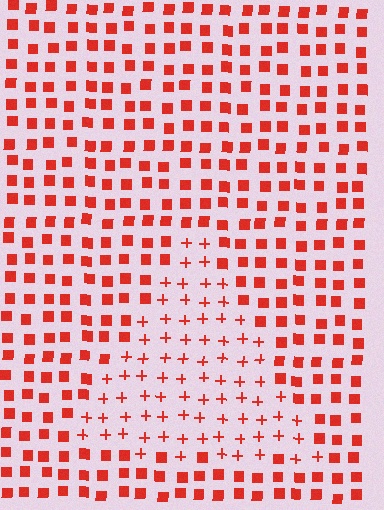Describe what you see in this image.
The image is filled with small red elements arranged in a uniform grid. A triangle-shaped region contains plus signs, while the surrounding area contains squares. The boundary is defined purely by the change in element shape.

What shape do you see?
I see a triangle.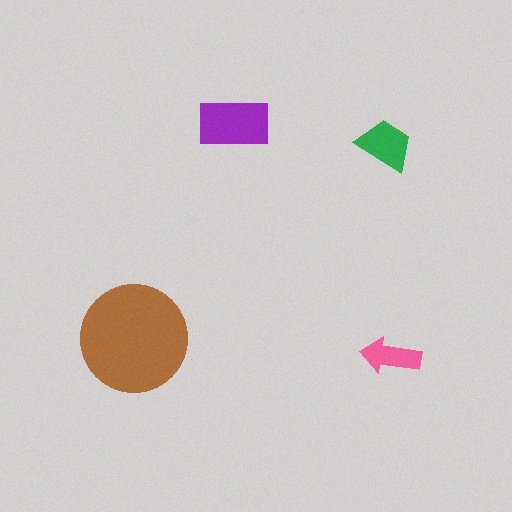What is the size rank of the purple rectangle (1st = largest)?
2nd.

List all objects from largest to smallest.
The brown circle, the purple rectangle, the green trapezoid, the pink arrow.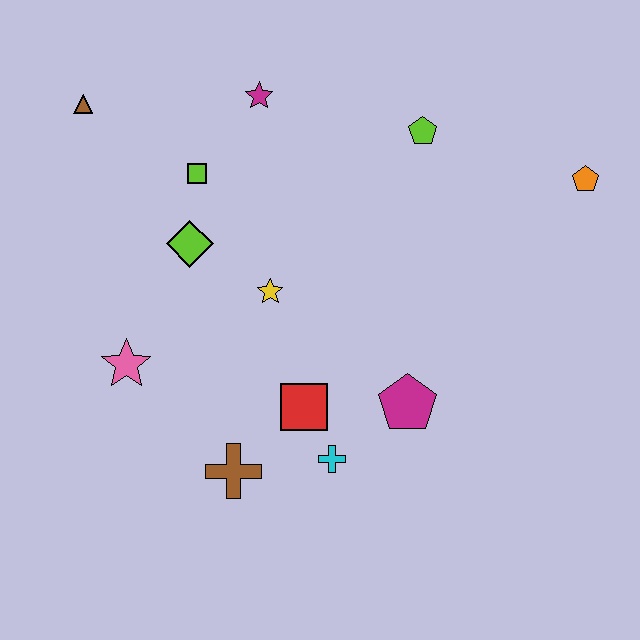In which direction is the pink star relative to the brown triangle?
The pink star is below the brown triangle.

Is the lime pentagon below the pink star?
No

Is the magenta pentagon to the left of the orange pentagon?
Yes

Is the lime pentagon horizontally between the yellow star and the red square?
No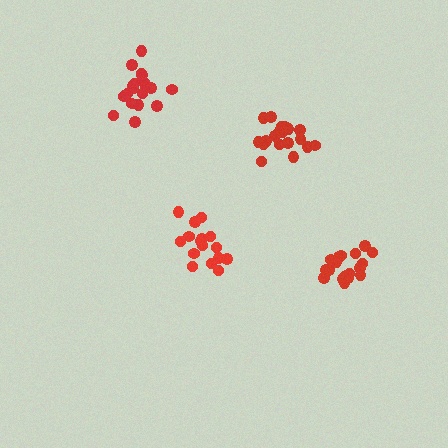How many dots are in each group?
Group 1: 19 dots, Group 2: 16 dots, Group 3: 21 dots, Group 4: 20 dots (76 total).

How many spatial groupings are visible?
There are 4 spatial groupings.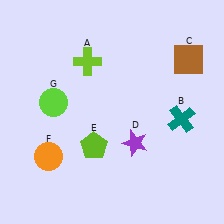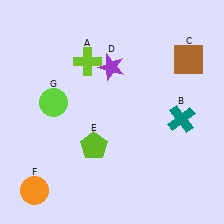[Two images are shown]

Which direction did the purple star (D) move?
The purple star (D) moved up.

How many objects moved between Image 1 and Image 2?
2 objects moved between the two images.